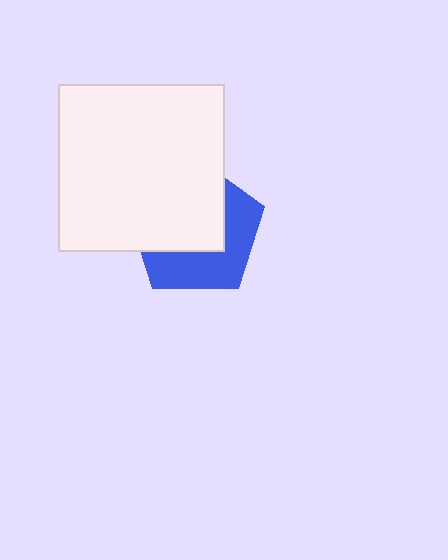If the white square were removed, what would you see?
You would see the complete blue pentagon.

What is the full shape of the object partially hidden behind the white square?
The partially hidden object is a blue pentagon.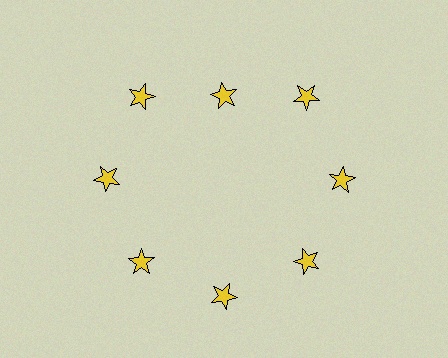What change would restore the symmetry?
The symmetry would be restored by moving it outward, back onto the ring so that all 8 stars sit at equal angles and equal distance from the center.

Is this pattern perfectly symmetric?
No. The 8 yellow stars are arranged in a ring, but one element near the 12 o'clock position is pulled inward toward the center, breaking the 8-fold rotational symmetry.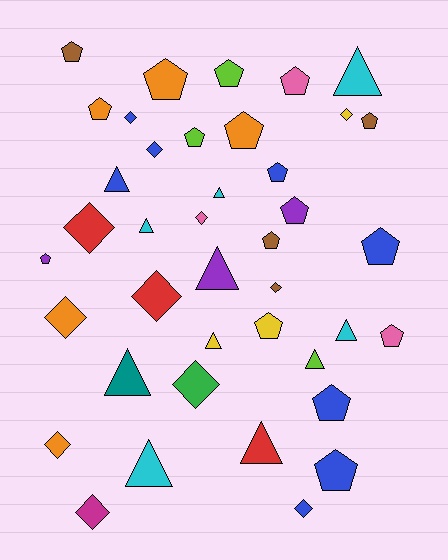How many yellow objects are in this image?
There are 3 yellow objects.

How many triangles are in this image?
There are 11 triangles.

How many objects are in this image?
There are 40 objects.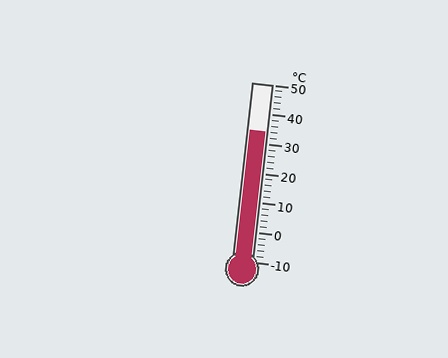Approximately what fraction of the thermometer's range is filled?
The thermometer is filled to approximately 75% of its range.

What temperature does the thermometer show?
The thermometer shows approximately 34°C.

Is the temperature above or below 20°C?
The temperature is above 20°C.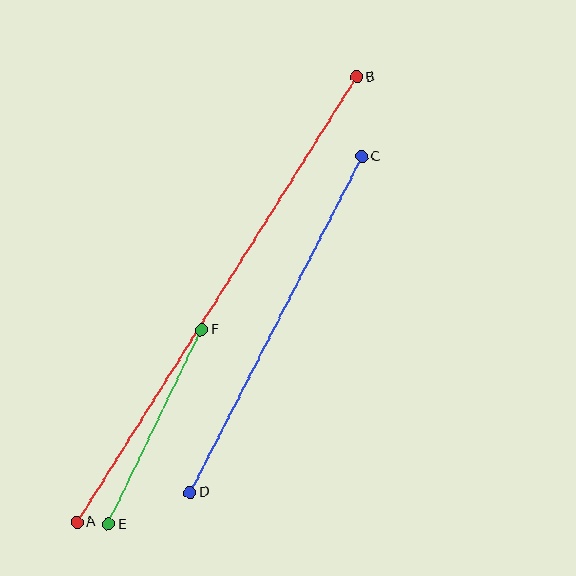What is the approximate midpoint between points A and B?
The midpoint is at approximately (217, 299) pixels.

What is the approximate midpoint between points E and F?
The midpoint is at approximately (155, 427) pixels.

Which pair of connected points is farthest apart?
Points A and B are farthest apart.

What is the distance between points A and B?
The distance is approximately 526 pixels.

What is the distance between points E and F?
The distance is approximately 216 pixels.